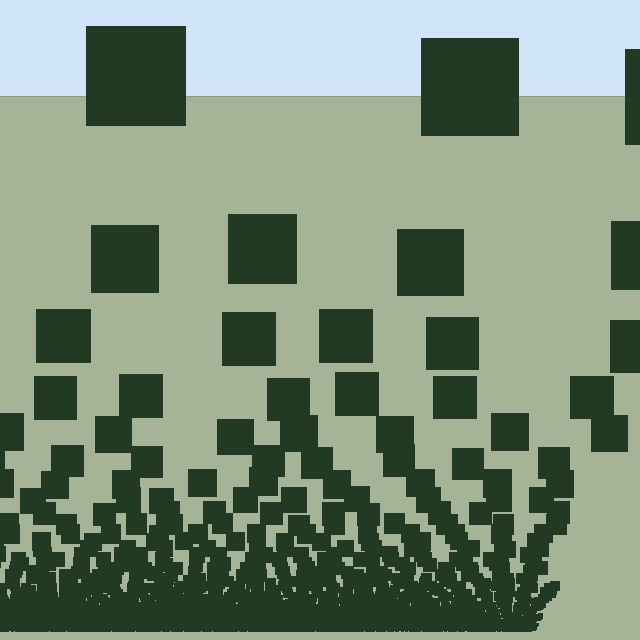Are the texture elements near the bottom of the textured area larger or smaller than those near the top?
Smaller. The gradient is inverted — elements near the bottom are smaller and denser.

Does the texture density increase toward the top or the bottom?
Density increases toward the bottom.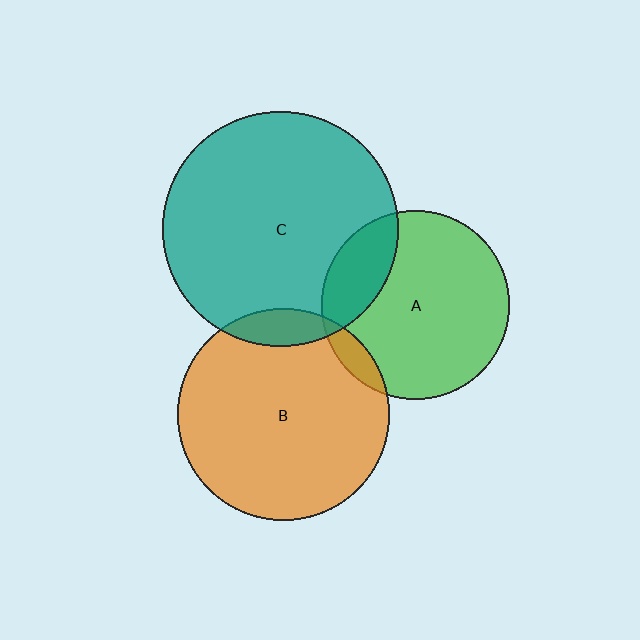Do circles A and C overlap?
Yes.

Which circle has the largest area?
Circle C (teal).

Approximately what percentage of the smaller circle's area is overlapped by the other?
Approximately 20%.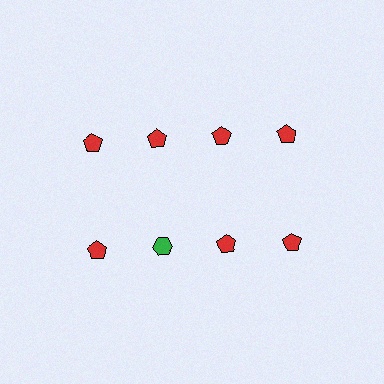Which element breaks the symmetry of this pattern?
The green hexagon in the second row, second from left column breaks the symmetry. All other shapes are red pentagons.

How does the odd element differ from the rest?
It differs in both color (green instead of red) and shape (hexagon instead of pentagon).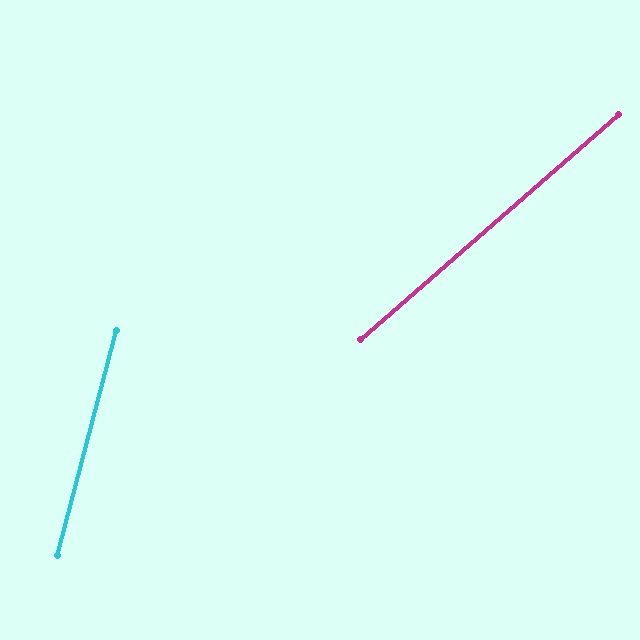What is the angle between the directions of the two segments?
Approximately 34 degrees.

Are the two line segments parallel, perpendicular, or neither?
Neither parallel nor perpendicular — they differ by about 34°.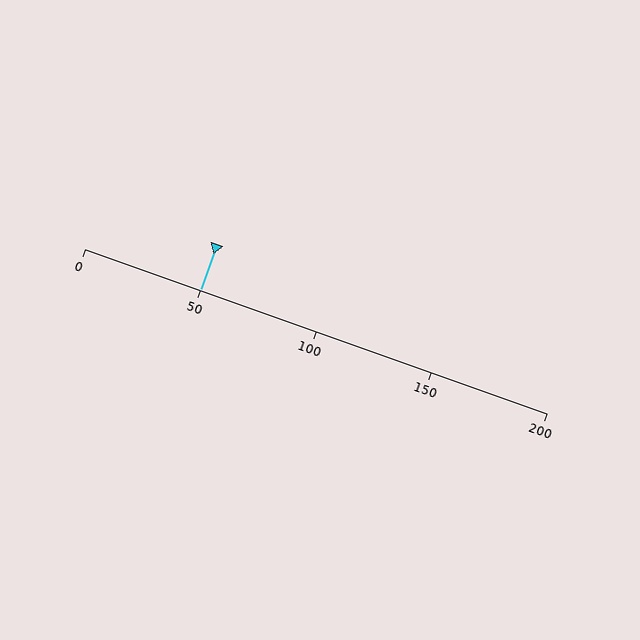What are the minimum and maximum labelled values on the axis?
The axis runs from 0 to 200.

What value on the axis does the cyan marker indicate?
The marker indicates approximately 50.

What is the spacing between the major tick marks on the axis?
The major ticks are spaced 50 apart.